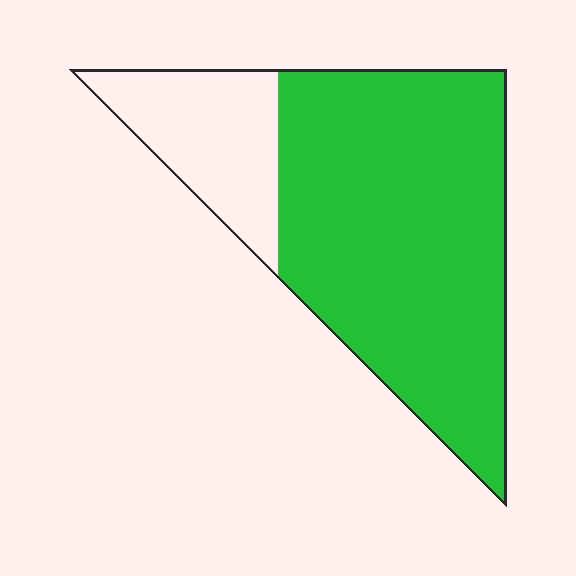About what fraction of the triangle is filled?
About three quarters (3/4).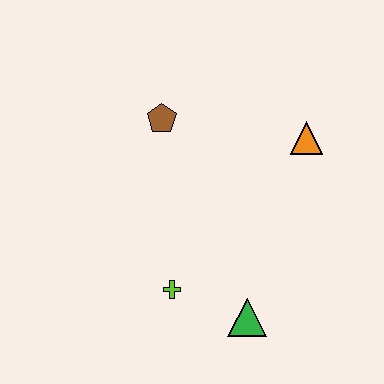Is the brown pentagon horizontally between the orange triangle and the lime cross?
No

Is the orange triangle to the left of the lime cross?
No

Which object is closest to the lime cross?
The green triangle is closest to the lime cross.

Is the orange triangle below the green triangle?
No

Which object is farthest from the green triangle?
The brown pentagon is farthest from the green triangle.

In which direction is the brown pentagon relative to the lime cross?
The brown pentagon is above the lime cross.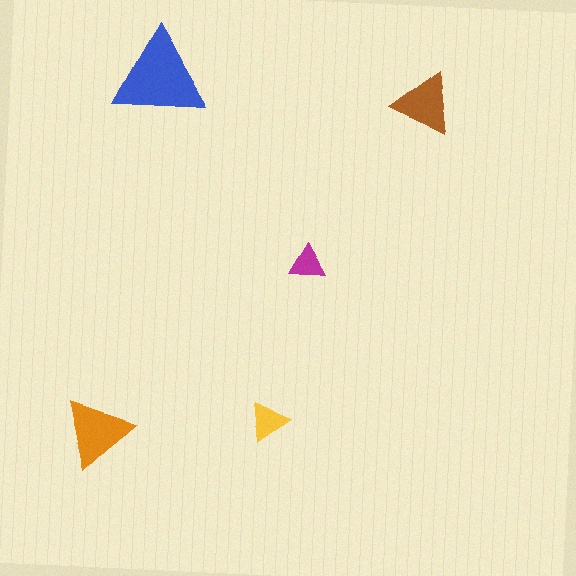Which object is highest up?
The blue triangle is topmost.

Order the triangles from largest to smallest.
the blue one, the orange one, the brown one, the yellow one, the magenta one.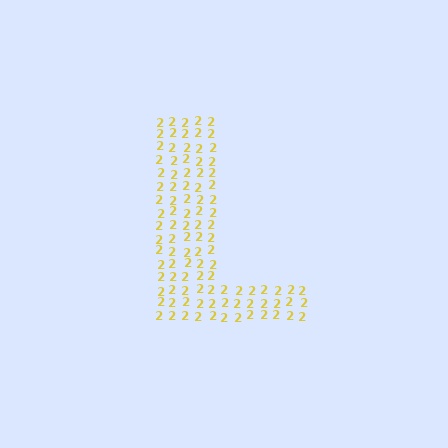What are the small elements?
The small elements are digit 2's.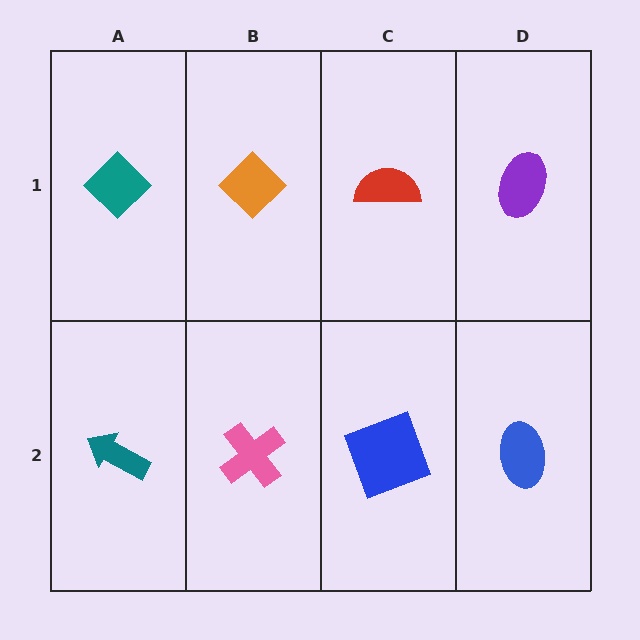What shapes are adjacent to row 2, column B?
An orange diamond (row 1, column B), a teal arrow (row 2, column A), a blue square (row 2, column C).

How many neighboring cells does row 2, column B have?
3.